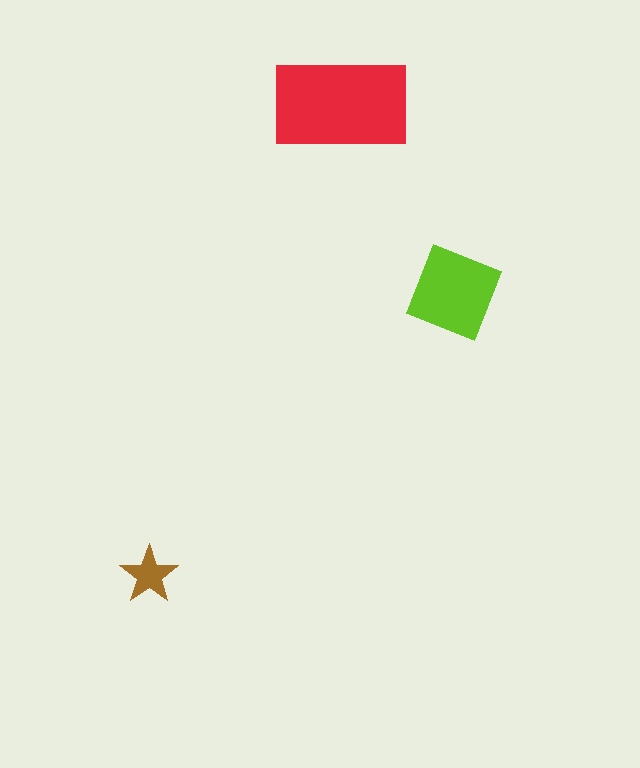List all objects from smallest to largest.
The brown star, the lime diamond, the red rectangle.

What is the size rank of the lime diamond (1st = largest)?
2nd.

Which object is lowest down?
The brown star is bottommost.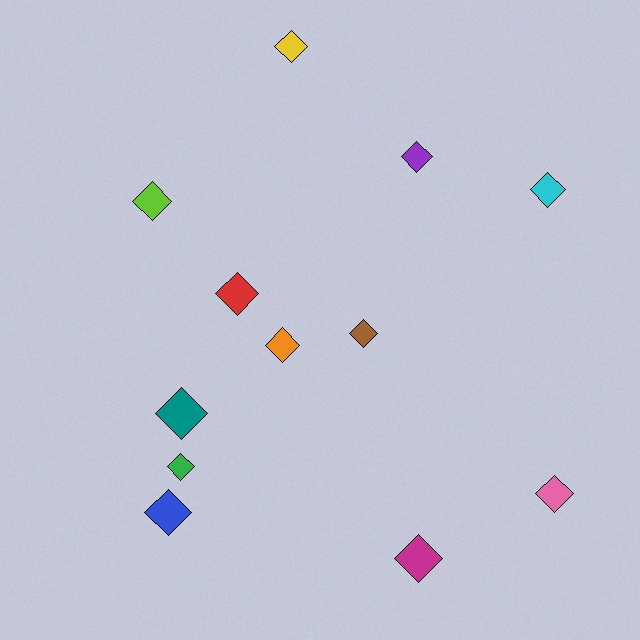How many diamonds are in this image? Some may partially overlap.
There are 12 diamonds.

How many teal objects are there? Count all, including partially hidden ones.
There is 1 teal object.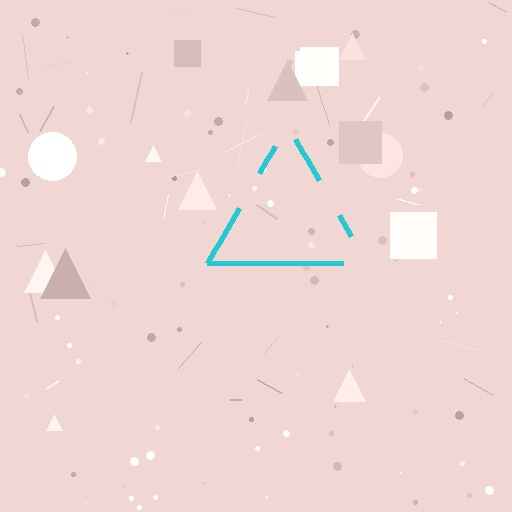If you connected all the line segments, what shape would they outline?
They would outline a triangle.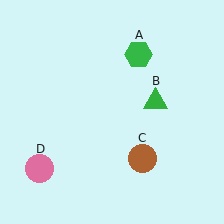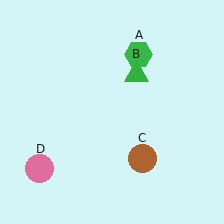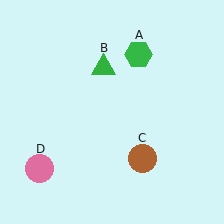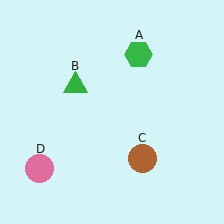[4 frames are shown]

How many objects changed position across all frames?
1 object changed position: green triangle (object B).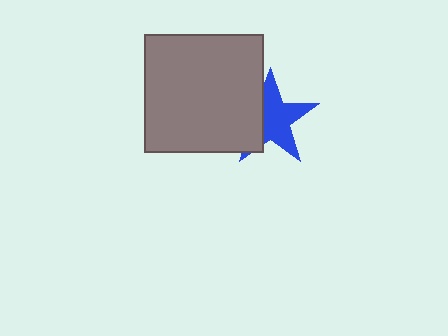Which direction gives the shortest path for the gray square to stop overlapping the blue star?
Moving left gives the shortest separation.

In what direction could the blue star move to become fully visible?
The blue star could move right. That would shift it out from behind the gray square entirely.